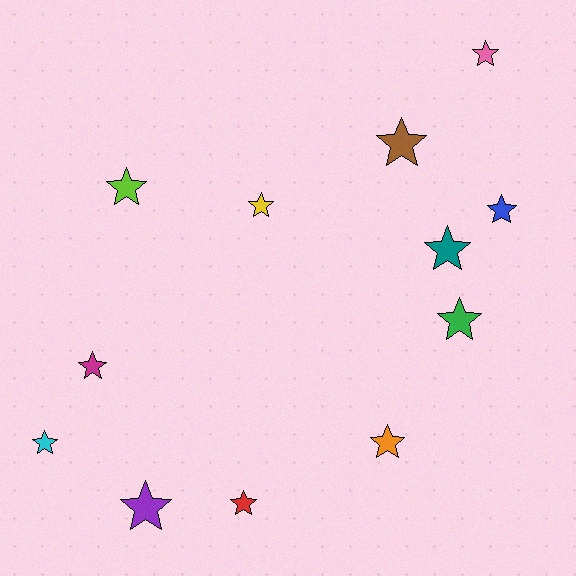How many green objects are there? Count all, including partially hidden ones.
There is 1 green object.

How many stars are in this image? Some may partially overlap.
There are 12 stars.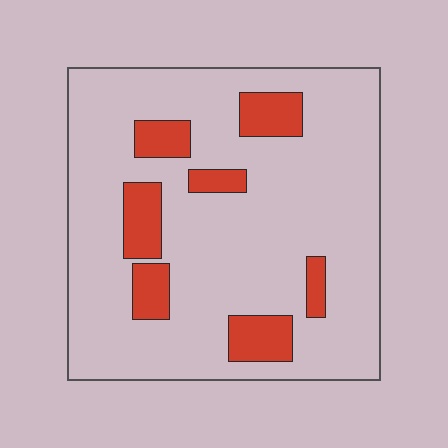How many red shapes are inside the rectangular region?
7.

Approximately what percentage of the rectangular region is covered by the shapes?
Approximately 15%.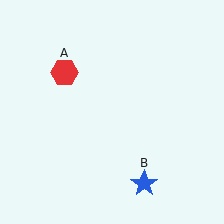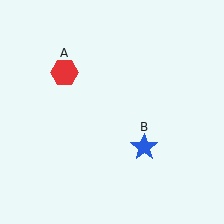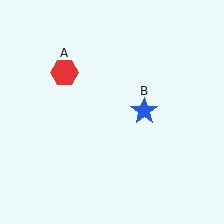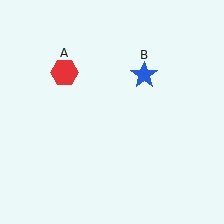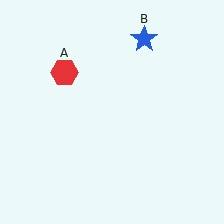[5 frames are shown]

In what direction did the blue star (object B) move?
The blue star (object B) moved up.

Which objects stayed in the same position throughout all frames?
Red hexagon (object A) remained stationary.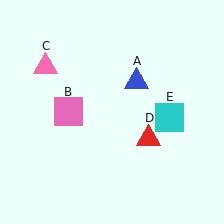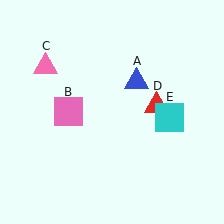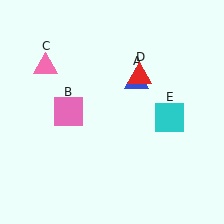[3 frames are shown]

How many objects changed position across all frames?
1 object changed position: red triangle (object D).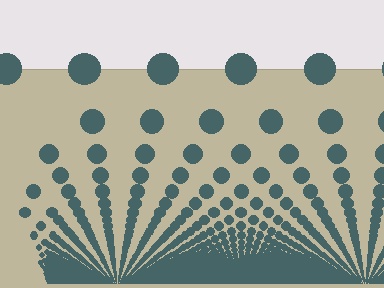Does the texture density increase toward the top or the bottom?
Density increases toward the bottom.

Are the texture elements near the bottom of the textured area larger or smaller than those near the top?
Smaller. The gradient is inverted — elements near the bottom are smaller and denser.